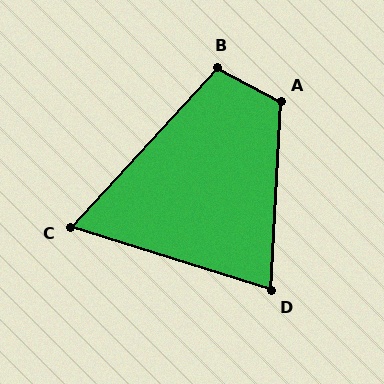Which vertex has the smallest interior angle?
C, at approximately 65 degrees.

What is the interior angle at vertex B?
Approximately 105 degrees (obtuse).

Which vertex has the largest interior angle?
A, at approximately 115 degrees.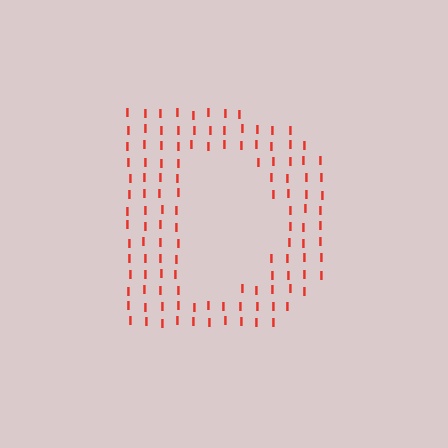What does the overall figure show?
The overall figure shows the letter D.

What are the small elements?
The small elements are letter I's.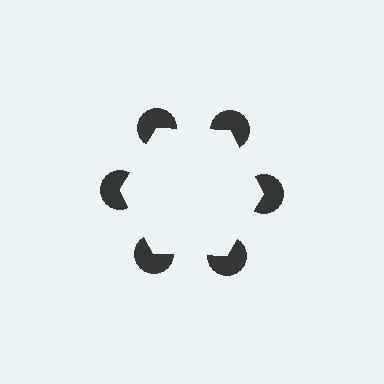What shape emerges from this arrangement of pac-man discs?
An illusory hexagon — its edges are inferred from the aligned wedge cuts in the pac-man discs, not physically drawn.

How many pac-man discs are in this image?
There are 6 — one at each vertex of the illusory hexagon.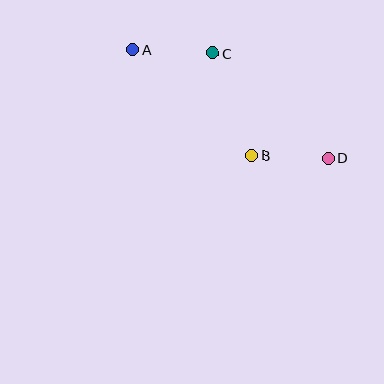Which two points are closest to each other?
Points B and D are closest to each other.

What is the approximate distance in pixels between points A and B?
The distance between A and B is approximately 159 pixels.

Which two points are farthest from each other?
Points A and D are farthest from each other.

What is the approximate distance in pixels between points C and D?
The distance between C and D is approximately 156 pixels.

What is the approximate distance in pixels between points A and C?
The distance between A and C is approximately 80 pixels.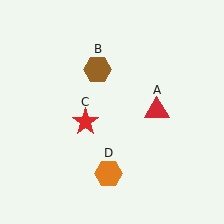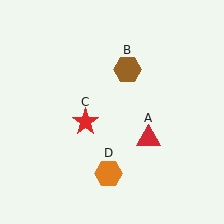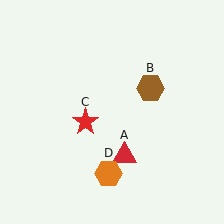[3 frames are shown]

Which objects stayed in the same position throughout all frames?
Red star (object C) and orange hexagon (object D) remained stationary.